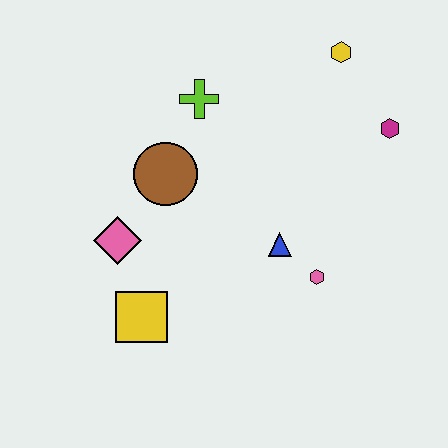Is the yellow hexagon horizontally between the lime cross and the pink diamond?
No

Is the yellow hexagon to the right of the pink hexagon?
Yes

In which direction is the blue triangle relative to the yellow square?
The blue triangle is to the right of the yellow square.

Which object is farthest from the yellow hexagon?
The yellow square is farthest from the yellow hexagon.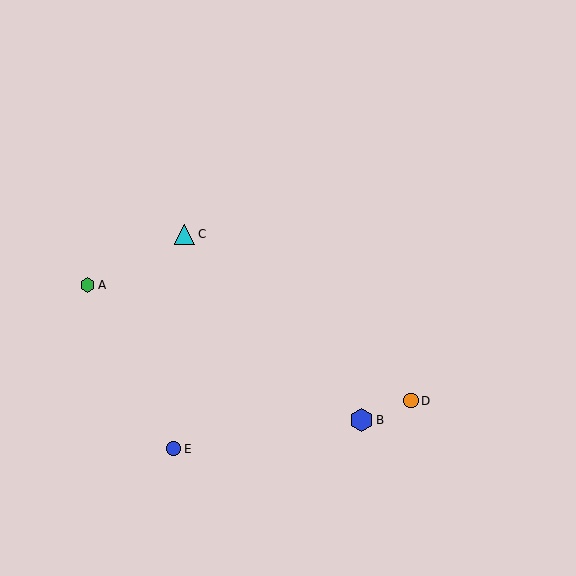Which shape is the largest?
The blue hexagon (labeled B) is the largest.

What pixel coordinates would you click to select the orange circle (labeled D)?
Click at (411, 401) to select the orange circle D.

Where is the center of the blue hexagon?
The center of the blue hexagon is at (361, 420).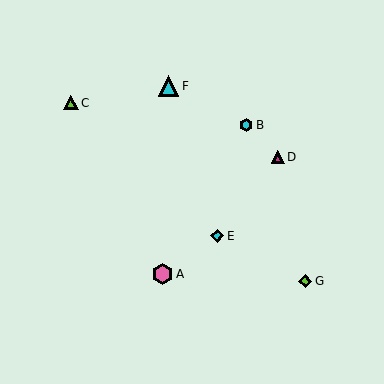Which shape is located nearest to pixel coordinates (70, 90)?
The lime triangle (labeled C) at (71, 103) is nearest to that location.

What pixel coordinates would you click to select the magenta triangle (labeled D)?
Click at (278, 157) to select the magenta triangle D.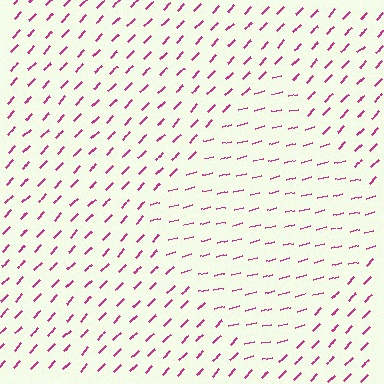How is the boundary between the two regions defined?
The boundary is defined purely by a change in line orientation (approximately 33 degrees difference). All lines are the same color and thickness.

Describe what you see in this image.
The image is filled with small magenta line segments. A diamond region in the image has lines oriented differently from the surrounding lines, creating a visible texture boundary.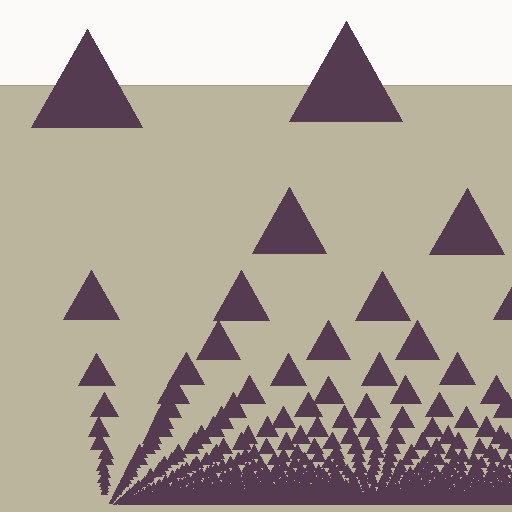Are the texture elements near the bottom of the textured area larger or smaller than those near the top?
Smaller. The gradient is inverted — elements near the bottom are smaller and denser.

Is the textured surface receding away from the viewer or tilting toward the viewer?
The surface appears to tilt toward the viewer. Texture elements get larger and sparser toward the top.